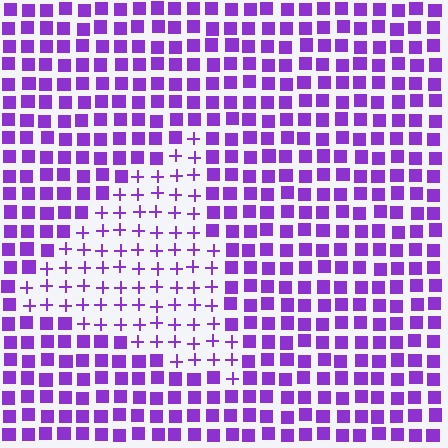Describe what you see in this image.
The image is filled with small purple elements arranged in a uniform grid. A triangle-shaped region contains plus signs, while the surrounding area contains squares. The boundary is defined purely by the change in element shape.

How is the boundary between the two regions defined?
The boundary is defined by a change in element shape: plus signs inside vs. squares outside. All elements share the same color and spacing.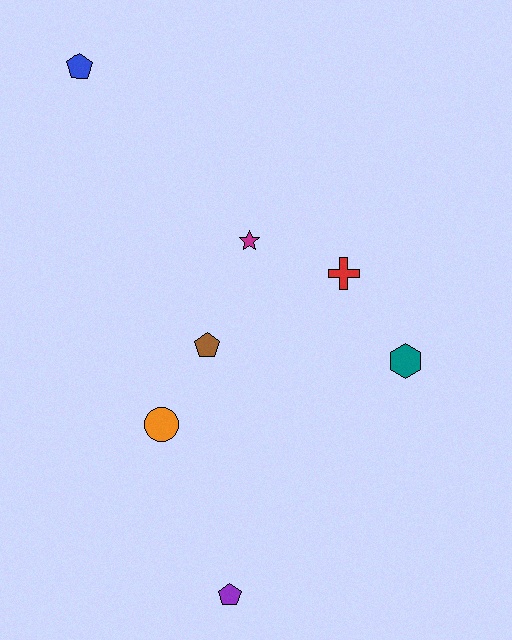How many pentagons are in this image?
There are 3 pentagons.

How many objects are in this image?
There are 7 objects.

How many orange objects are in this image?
There is 1 orange object.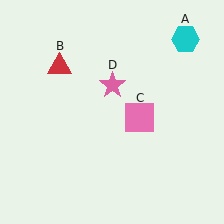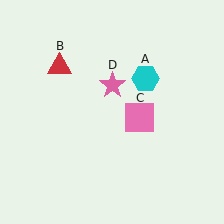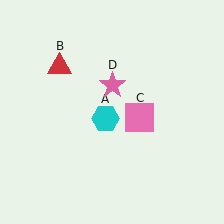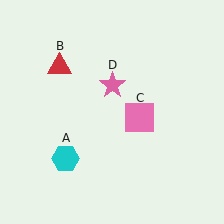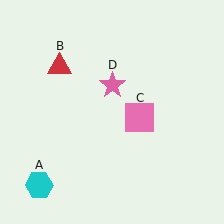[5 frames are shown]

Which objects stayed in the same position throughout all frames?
Red triangle (object B) and pink square (object C) and pink star (object D) remained stationary.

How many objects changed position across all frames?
1 object changed position: cyan hexagon (object A).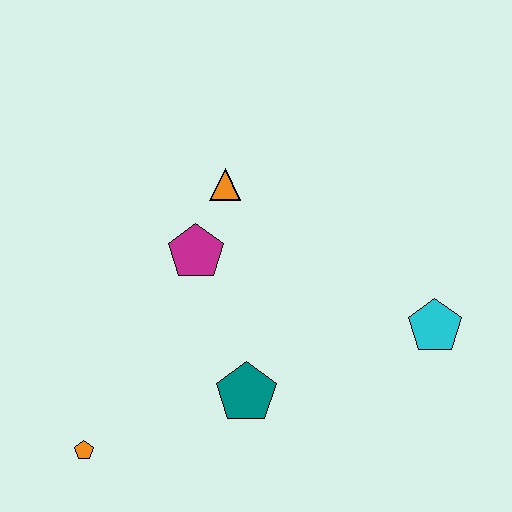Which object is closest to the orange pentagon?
The teal pentagon is closest to the orange pentagon.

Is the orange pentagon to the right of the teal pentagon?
No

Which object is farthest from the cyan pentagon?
The orange pentagon is farthest from the cyan pentagon.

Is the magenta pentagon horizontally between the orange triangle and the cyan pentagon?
No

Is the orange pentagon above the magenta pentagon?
No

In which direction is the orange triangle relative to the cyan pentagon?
The orange triangle is to the left of the cyan pentagon.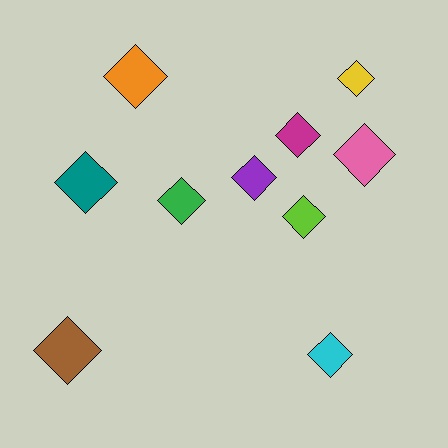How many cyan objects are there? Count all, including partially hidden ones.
There is 1 cyan object.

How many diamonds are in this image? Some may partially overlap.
There are 10 diamonds.